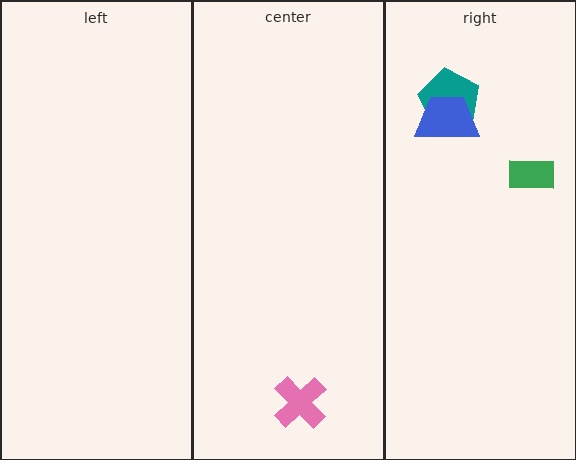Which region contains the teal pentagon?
The right region.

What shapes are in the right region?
The teal pentagon, the blue trapezoid, the green rectangle.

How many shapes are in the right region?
3.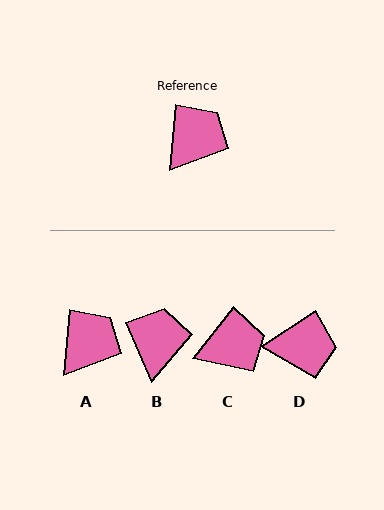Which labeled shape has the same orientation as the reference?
A.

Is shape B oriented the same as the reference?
No, it is off by about 30 degrees.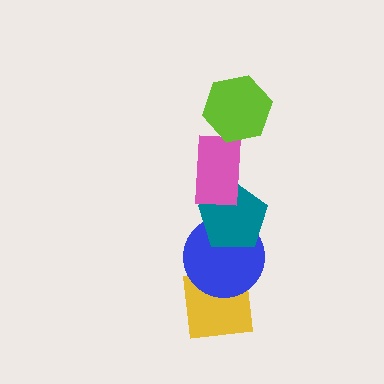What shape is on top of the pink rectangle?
The lime hexagon is on top of the pink rectangle.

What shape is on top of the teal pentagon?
The pink rectangle is on top of the teal pentagon.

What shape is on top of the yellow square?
The blue circle is on top of the yellow square.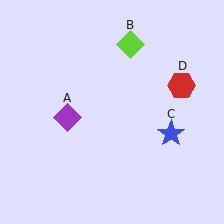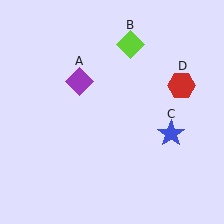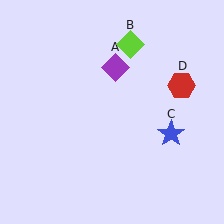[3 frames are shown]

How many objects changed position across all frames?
1 object changed position: purple diamond (object A).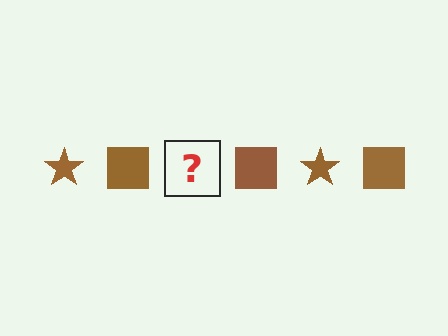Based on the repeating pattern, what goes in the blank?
The blank should be a brown star.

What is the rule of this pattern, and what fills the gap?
The rule is that the pattern cycles through star, square shapes in brown. The gap should be filled with a brown star.